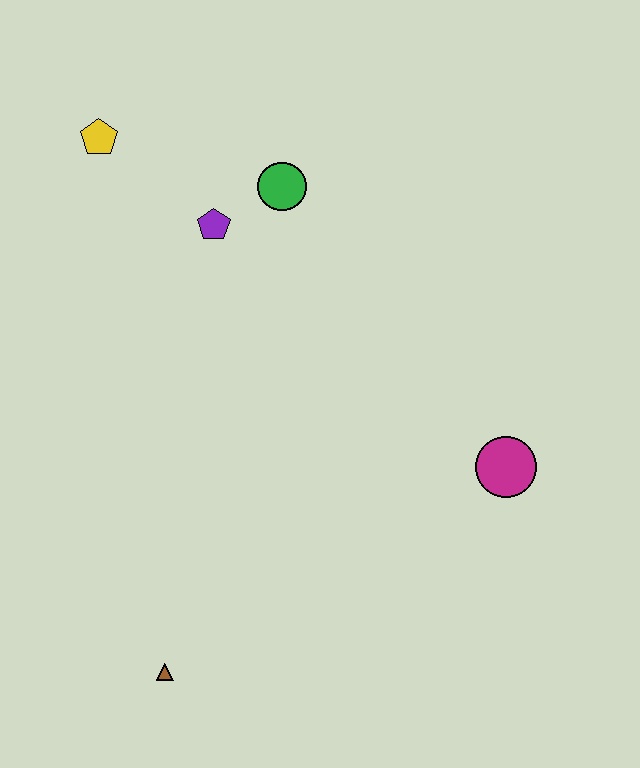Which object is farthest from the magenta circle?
The yellow pentagon is farthest from the magenta circle.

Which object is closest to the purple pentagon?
The green circle is closest to the purple pentagon.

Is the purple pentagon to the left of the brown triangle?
No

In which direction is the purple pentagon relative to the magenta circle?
The purple pentagon is to the left of the magenta circle.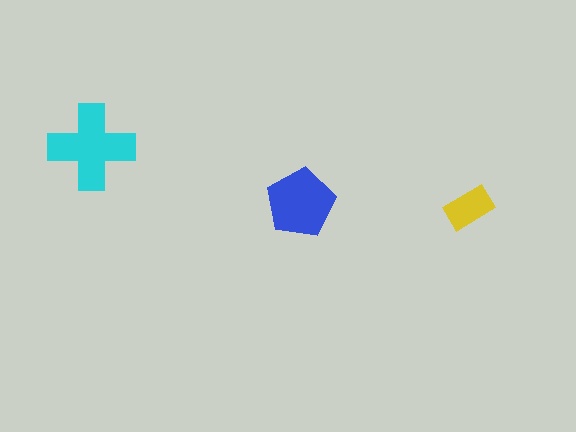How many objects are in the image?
There are 3 objects in the image.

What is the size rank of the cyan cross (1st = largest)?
1st.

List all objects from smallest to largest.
The yellow rectangle, the blue pentagon, the cyan cross.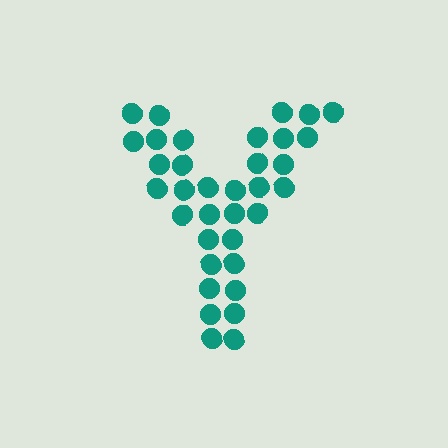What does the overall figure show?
The overall figure shows the letter Y.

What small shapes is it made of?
It is made of small circles.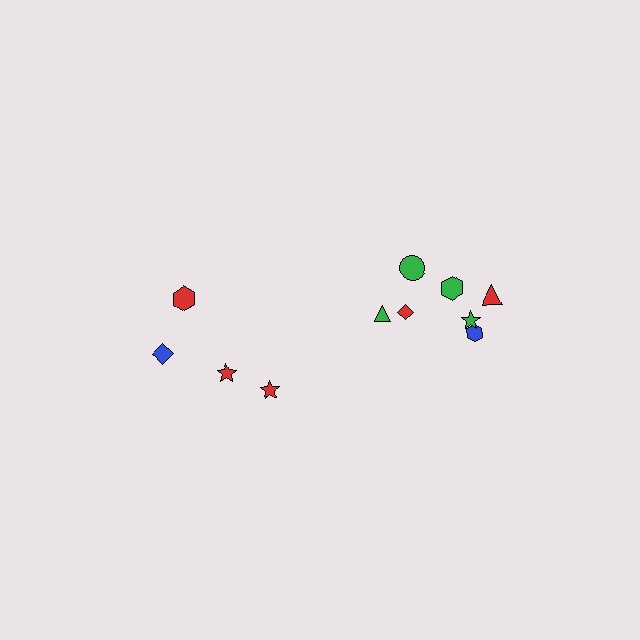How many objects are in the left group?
There are 4 objects.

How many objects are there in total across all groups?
There are 11 objects.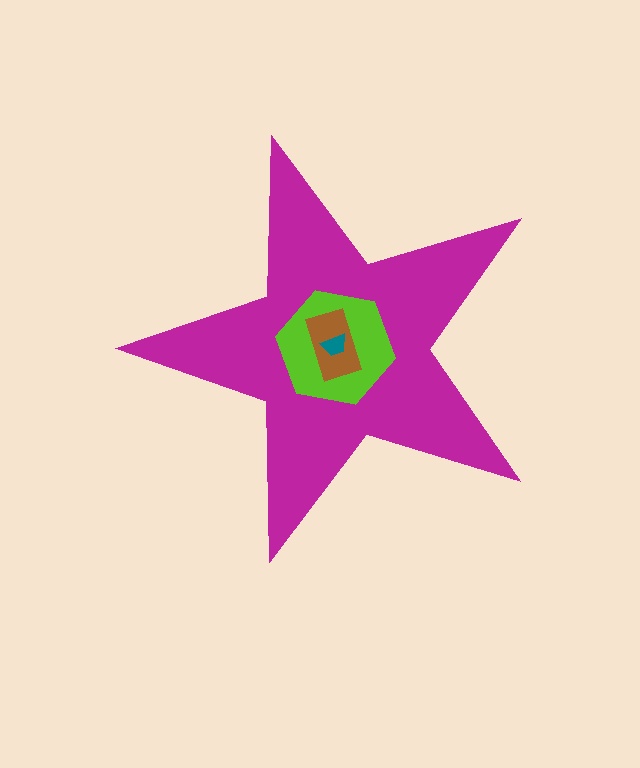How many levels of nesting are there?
4.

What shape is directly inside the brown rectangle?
The teal trapezoid.